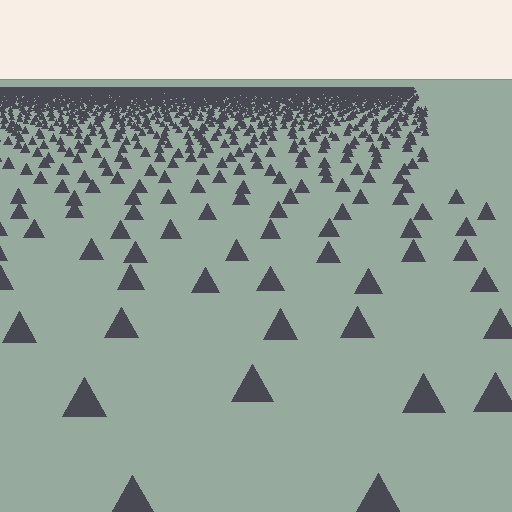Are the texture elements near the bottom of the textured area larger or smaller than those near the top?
Larger. Near the bottom, elements are closer to the viewer and appear at a bigger on-screen size.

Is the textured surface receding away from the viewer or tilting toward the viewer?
The surface is receding away from the viewer. Texture elements get smaller and denser toward the top.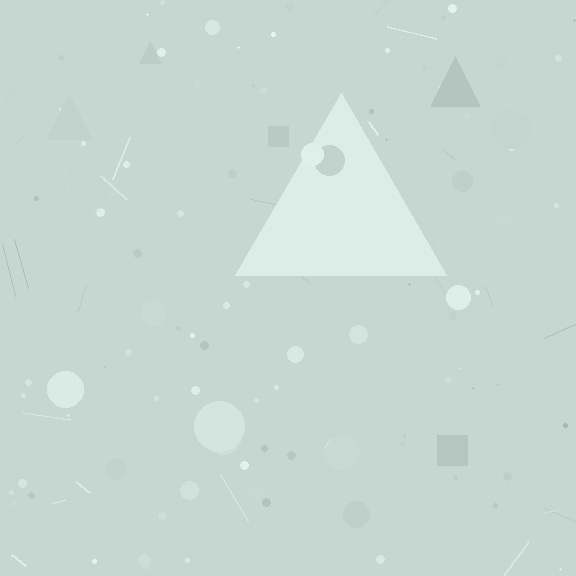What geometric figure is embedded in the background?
A triangle is embedded in the background.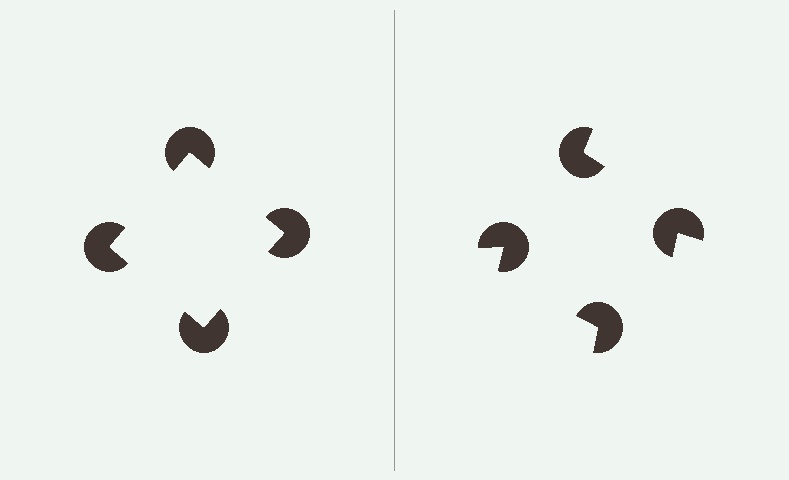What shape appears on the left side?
An illusory square.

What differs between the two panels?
The pac-man discs are positioned identically on both sides; only the wedge orientations differ. On the left they align to a square; on the right they are misaligned.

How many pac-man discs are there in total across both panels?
8 — 4 on each side.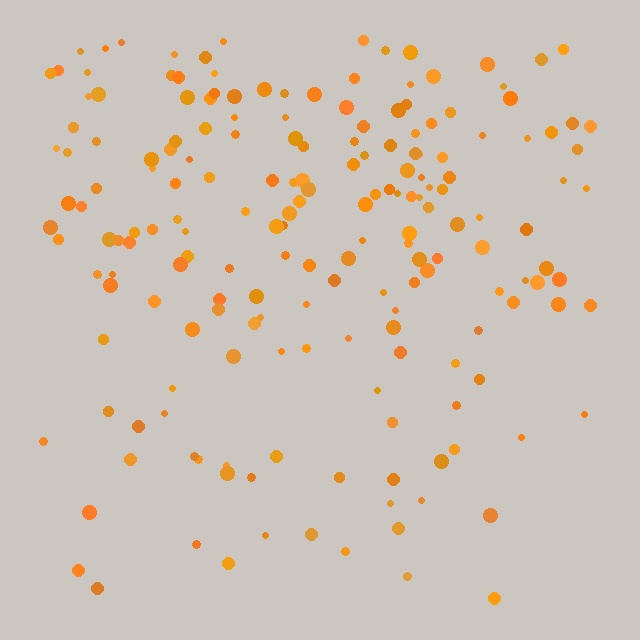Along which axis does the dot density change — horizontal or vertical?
Vertical.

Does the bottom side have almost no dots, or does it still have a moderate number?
Still a moderate number, just noticeably fewer than the top.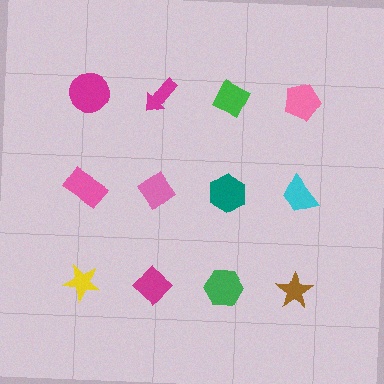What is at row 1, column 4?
A pink pentagon.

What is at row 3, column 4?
A brown star.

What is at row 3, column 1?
A yellow star.